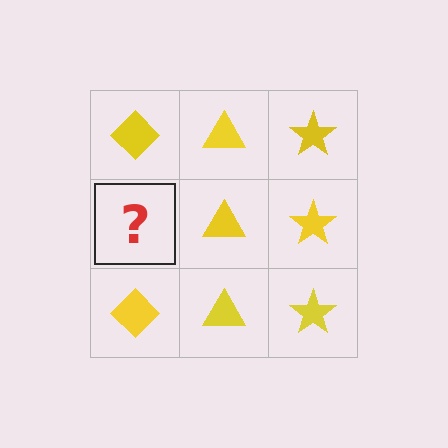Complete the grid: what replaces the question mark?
The question mark should be replaced with a yellow diamond.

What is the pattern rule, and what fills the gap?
The rule is that each column has a consistent shape. The gap should be filled with a yellow diamond.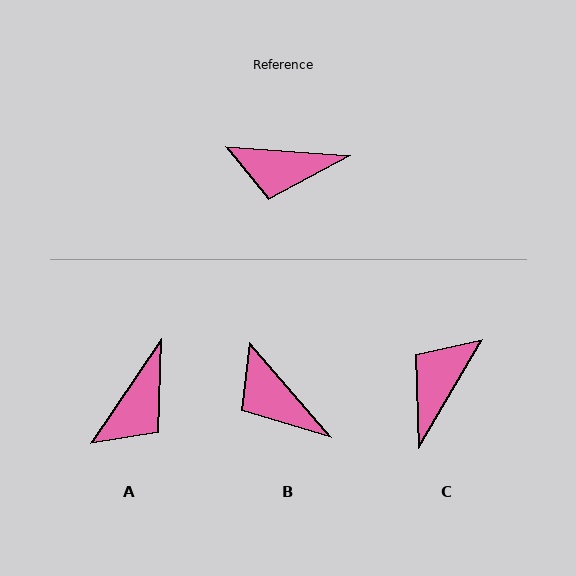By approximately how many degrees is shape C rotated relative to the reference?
Approximately 117 degrees clockwise.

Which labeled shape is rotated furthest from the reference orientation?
C, about 117 degrees away.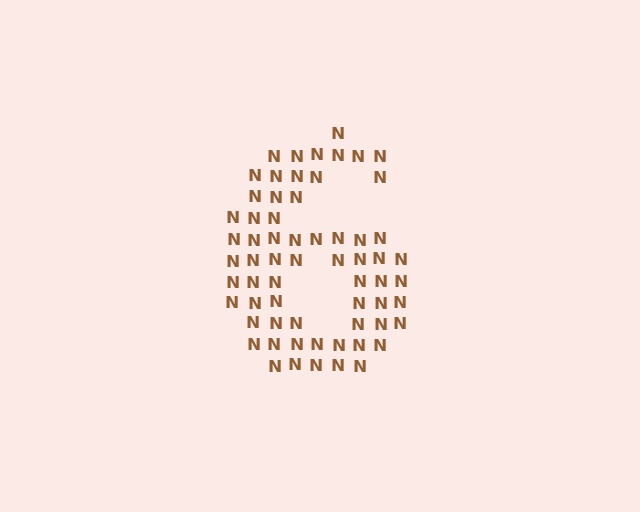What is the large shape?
The large shape is the digit 6.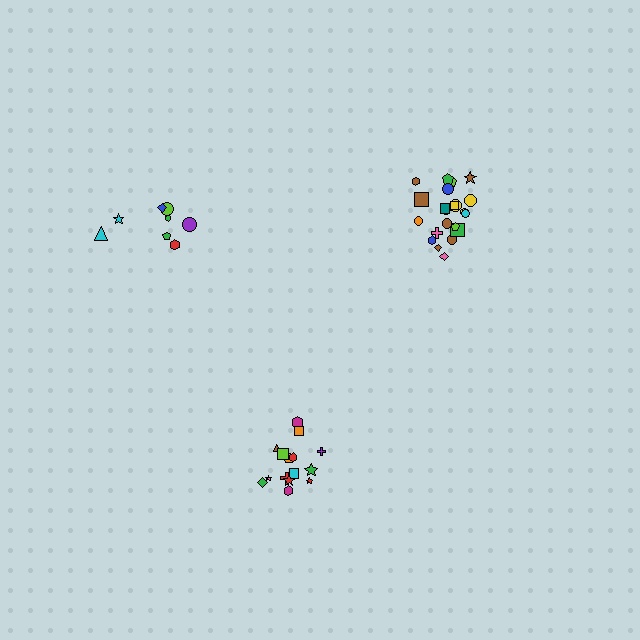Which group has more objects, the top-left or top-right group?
The top-right group.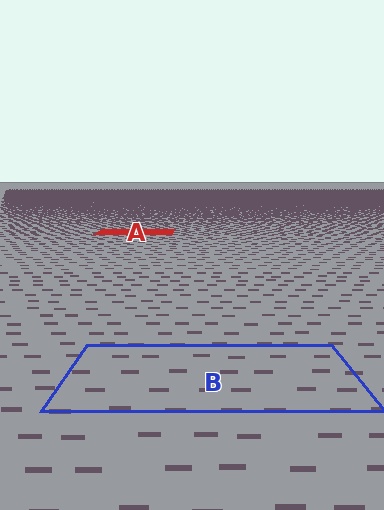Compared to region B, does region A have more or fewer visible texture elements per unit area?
Region A has more texture elements per unit area — they are packed more densely because it is farther away.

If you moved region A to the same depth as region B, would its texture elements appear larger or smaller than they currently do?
They would appear larger. At a closer depth, the same texture elements are projected at a bigger on-screen size.